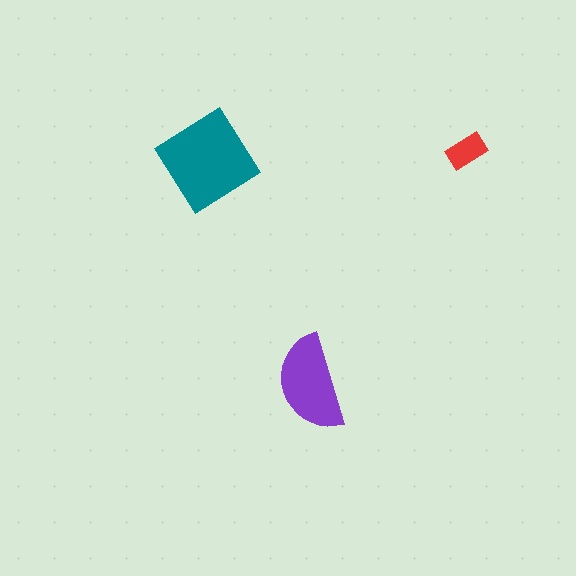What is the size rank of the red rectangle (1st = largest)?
3rd.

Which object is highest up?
The red rectangle is topmost.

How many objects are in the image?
There are 3 objects in the image.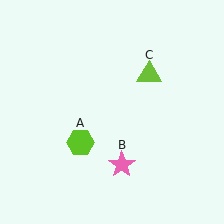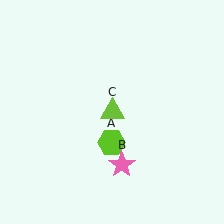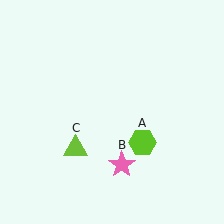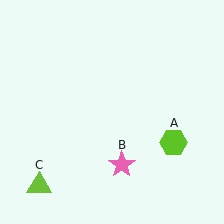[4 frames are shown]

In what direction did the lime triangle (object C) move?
The lime triangle (object C) moved down and to the left.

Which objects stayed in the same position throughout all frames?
Pink star (object B) remained stationary.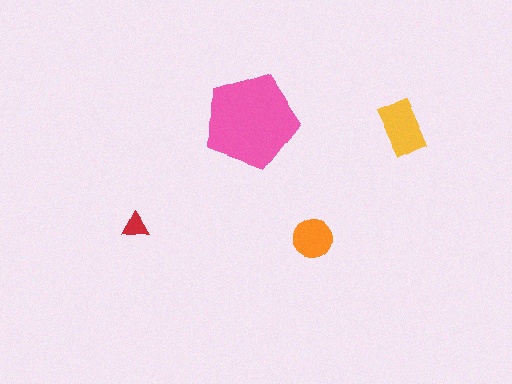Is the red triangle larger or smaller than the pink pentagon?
Smaller.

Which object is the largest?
The pink pentagon.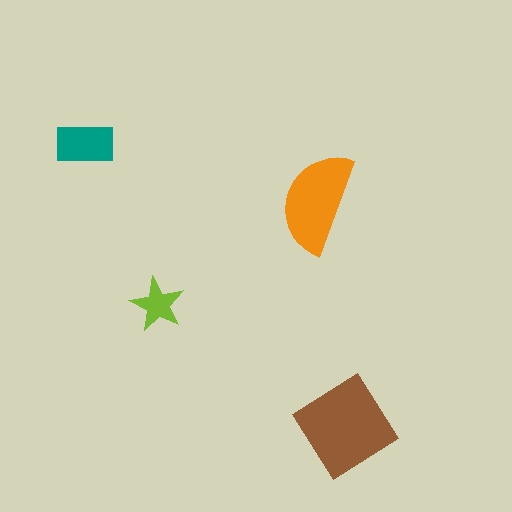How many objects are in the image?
There are 4 objects in the image.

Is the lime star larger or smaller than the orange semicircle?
Smaller.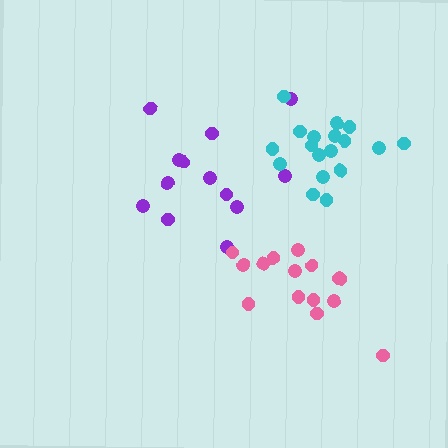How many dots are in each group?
Group 1: 13 dots, Group 2: 15 dots, Group 3: 18 dots (46 total).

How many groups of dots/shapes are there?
There are 3 groups.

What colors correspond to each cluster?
The clusters are colored: purple, pink, cyan.